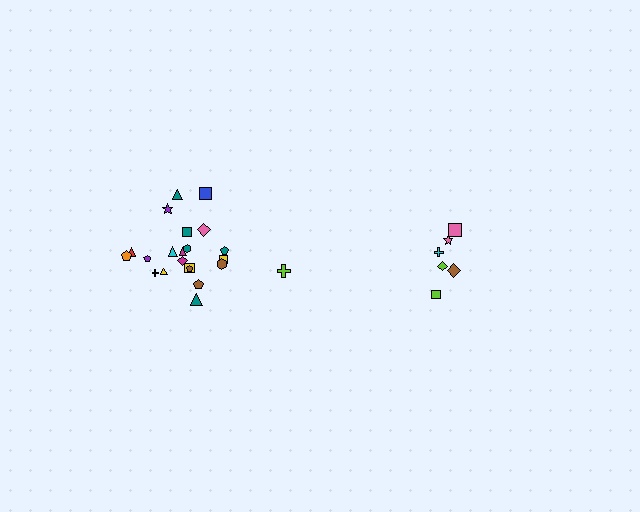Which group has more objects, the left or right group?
The left group.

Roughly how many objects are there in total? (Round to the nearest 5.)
Roughly 30 objects in total.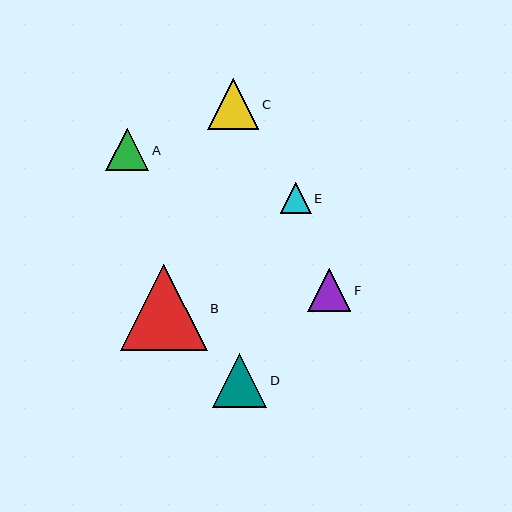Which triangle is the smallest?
Triangle E is the smallest with a size of approximately 31 pixels.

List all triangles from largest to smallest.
From largest to smallest: B, D, C, F, A, E.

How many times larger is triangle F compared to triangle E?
Triangle F is approximately 1.4 times the size of triangle E.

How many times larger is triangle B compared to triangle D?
Triangle B is approximately 1.6 times the size of triangle D.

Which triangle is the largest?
Triangle B is the largest with a size of approximately 86 pixels.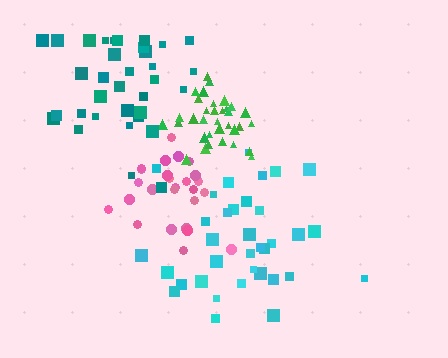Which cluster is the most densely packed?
Green.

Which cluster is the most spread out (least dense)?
Cyan.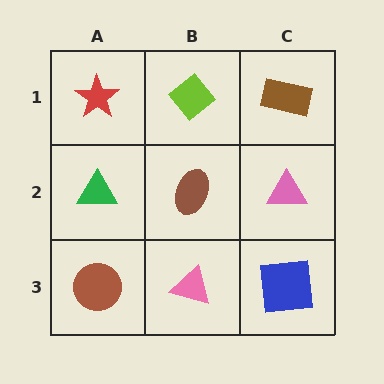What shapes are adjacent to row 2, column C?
A brown rectangle (row 1, column C), a blue square (row 3, column C), a brown ellipse (row 2, column B).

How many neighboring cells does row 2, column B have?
4.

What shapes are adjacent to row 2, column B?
A lime diamond (row 1, column B), a pink triangle (row 3, column B), a green triangle (row 2, column A), a pink triangle (row 2, column C).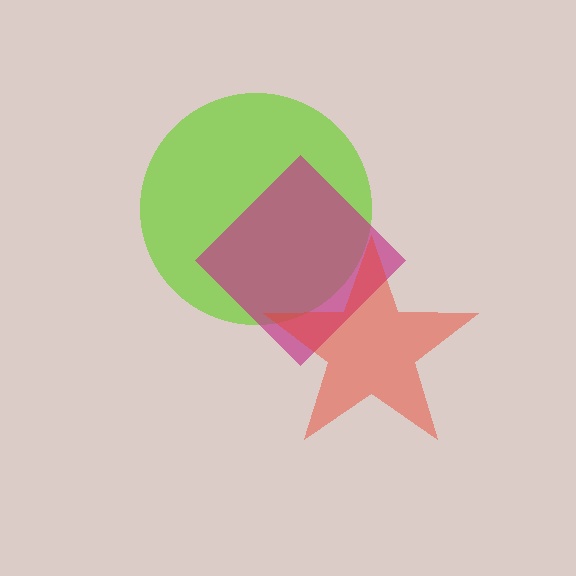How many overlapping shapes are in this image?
There are 3 overlapping shapes in the image.